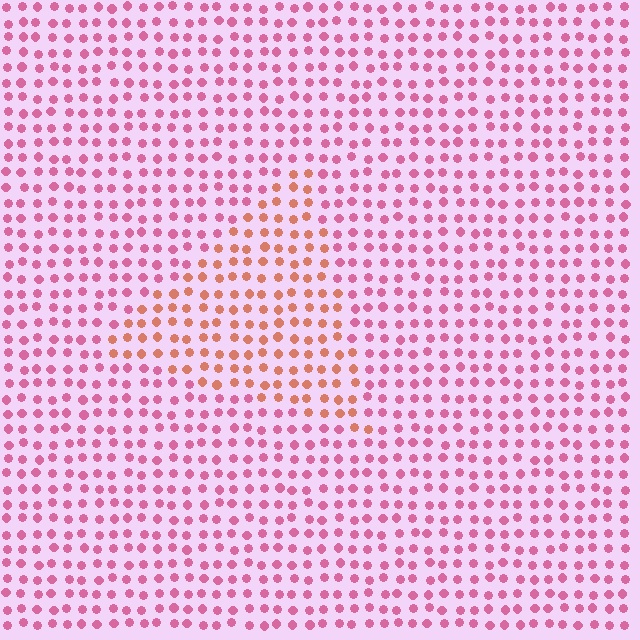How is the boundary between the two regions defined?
The boundary is defined purely by a slight shift in hue (about 39 degrees). Spacing, size, and orientation are identical on both sides.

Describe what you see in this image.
The image is filled with small pink elements in a uniform arrangement. A triangle-shaped region is visible where the elements are tinted to a slightly different hue, forming a subtle color boundary.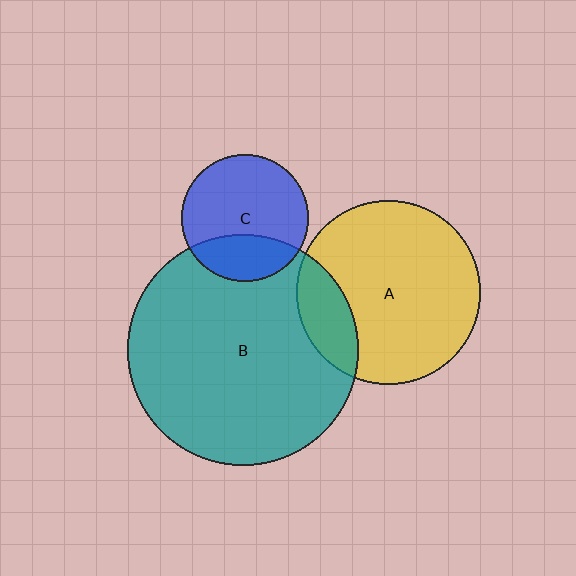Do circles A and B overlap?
Yes.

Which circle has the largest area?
Circle B (teal).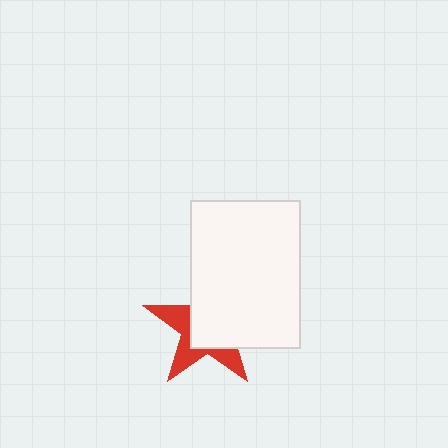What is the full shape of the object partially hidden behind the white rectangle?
The partially hidden object is a red star.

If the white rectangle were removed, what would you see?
You would see the complete red star.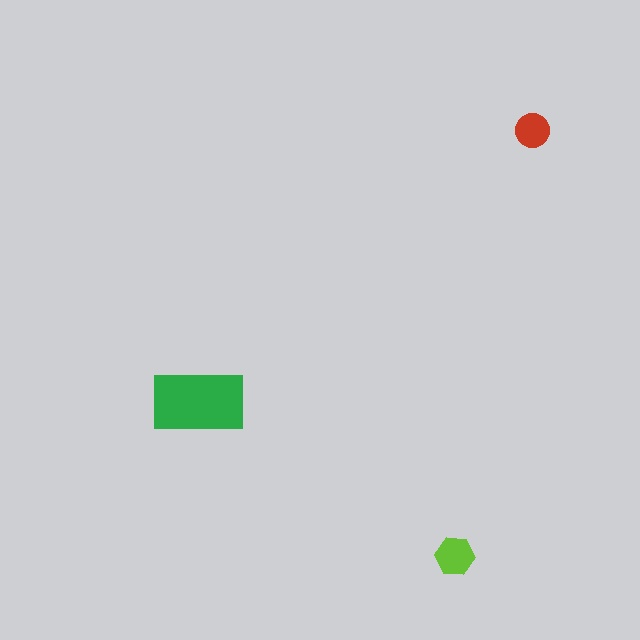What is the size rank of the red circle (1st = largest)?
3rd.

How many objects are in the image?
There are 3 objects in the image.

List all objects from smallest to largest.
The red circle, the lime hexagon, the green rectangle.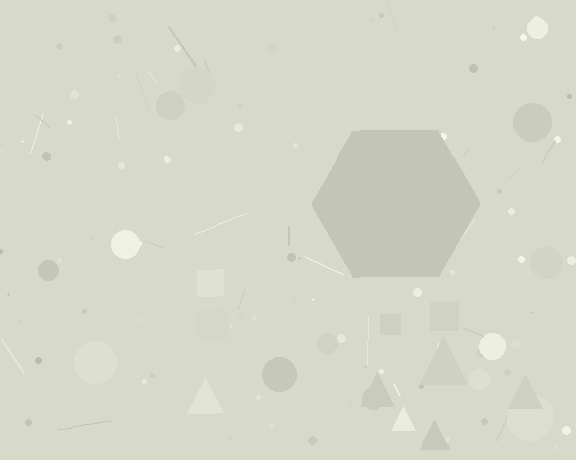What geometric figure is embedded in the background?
A hexagon is embedded in the background.